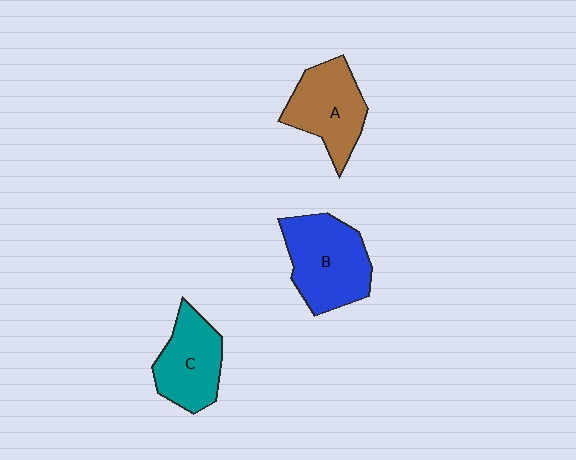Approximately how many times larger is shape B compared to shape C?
Approximately 1.3 times.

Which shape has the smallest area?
Shape C (teal).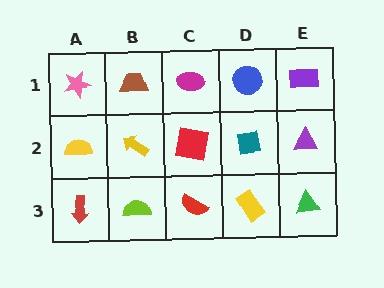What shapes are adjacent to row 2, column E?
A purple rectangle (row 1, column E), a green triangle (row 3, column E), a teal square (row 2, column D).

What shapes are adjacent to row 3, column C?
A red square (row 2, column C), a lime semicircle (row 3, column B), a yellow rectangle (row 3, column D).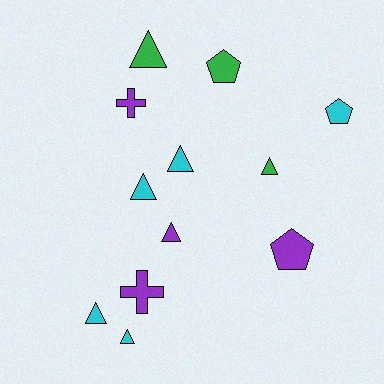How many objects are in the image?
There are 12 objects.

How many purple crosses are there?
There are 2 purple crosses.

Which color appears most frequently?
Cyan, with 5 objects.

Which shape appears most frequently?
Triangle, with 7 objects.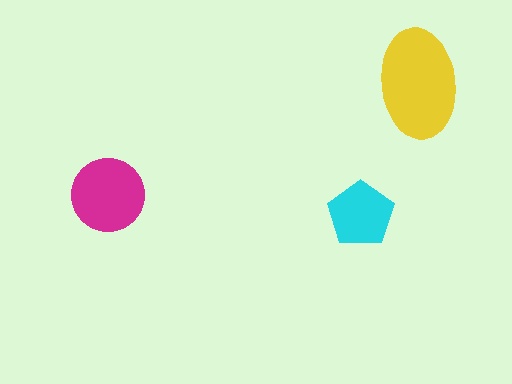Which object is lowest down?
The cyan pentagon is bottommost.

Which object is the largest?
The yellow ellipse.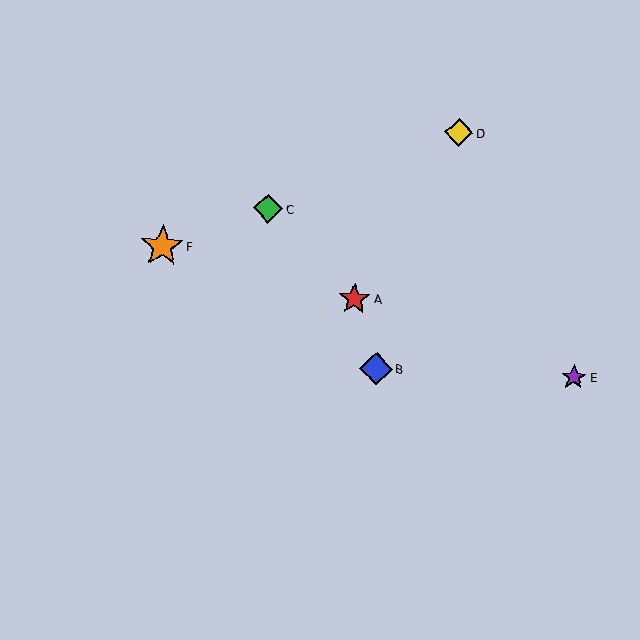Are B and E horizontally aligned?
Yes, both are at y≈369.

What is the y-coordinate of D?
Object D is at y≈133.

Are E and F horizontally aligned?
No, E is at y≈377 and F is at y≈246.